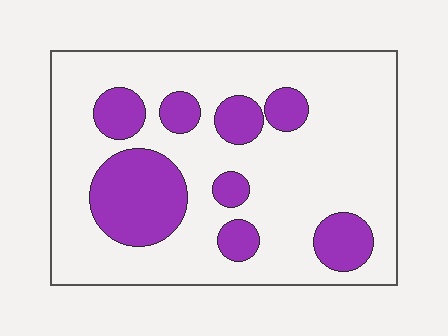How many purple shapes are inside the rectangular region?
8.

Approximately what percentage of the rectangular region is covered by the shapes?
Approximately 25%.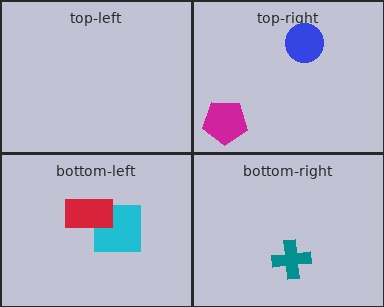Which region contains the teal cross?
The bottom-right region.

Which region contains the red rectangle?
The bottom-left region.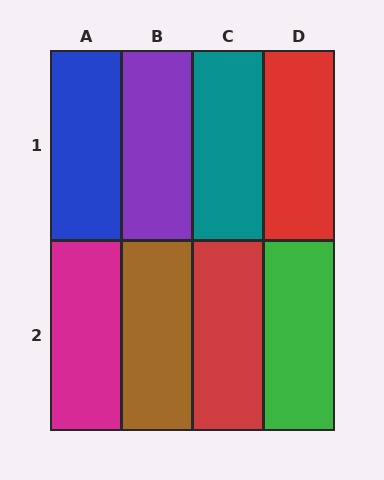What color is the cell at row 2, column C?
Red.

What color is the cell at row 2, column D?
Green.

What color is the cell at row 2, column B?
Brown.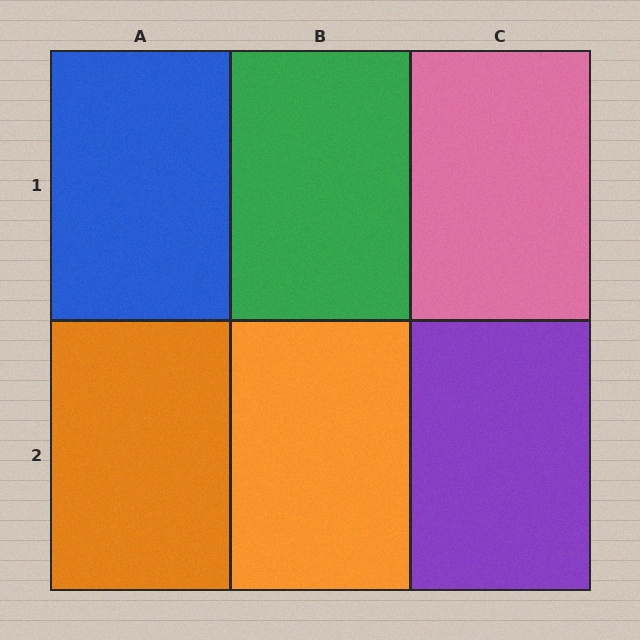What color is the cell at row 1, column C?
Pink.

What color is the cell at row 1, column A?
Blue.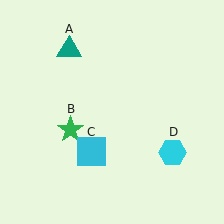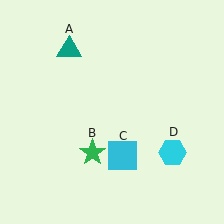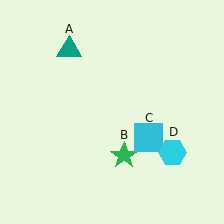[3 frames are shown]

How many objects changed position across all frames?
2 objects changed position: green star (object B), cyan square (object C).